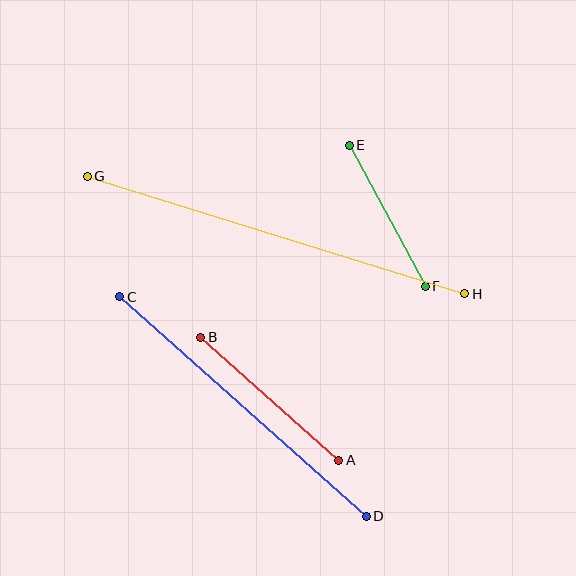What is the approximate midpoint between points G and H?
The midpoint is at approximately (276, 235) pixels.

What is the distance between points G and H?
The distance is approximately 395 pixels.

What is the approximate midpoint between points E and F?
The midpoint is at approximately (387, 216) pixels.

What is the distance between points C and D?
The distance is approximately 330 pixels.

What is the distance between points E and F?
The distance is approximately 161 pixels.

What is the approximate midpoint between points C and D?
The midpoint is at approximately (243, 407) pixels.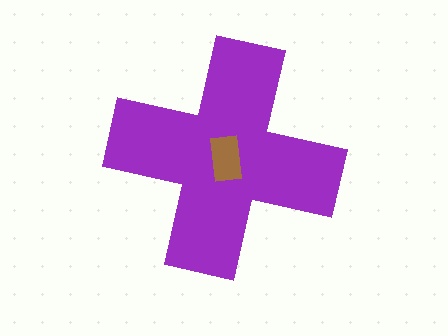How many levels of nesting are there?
2.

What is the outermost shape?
The purple cross.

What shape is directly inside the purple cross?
The brown rectangle.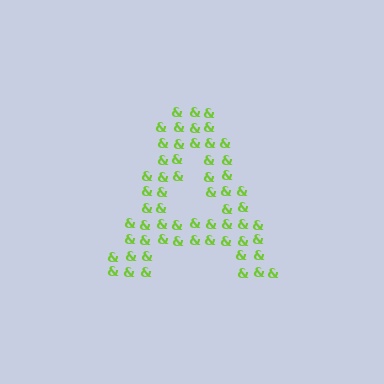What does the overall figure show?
The overall figure shows the letter A.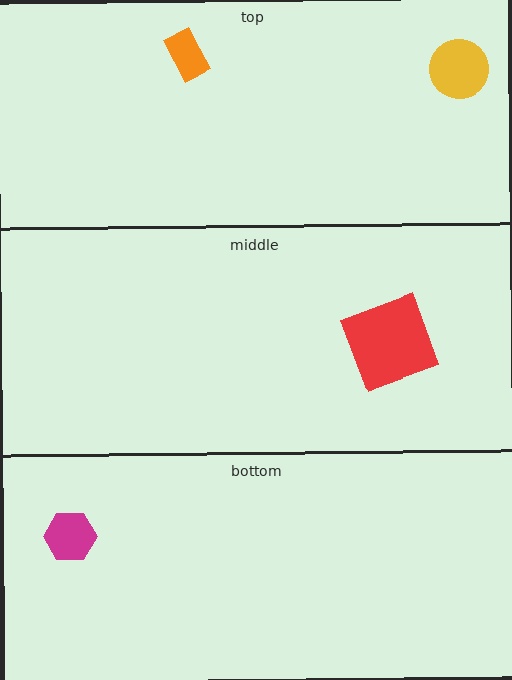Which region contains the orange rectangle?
The top region.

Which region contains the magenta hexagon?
The bottom region.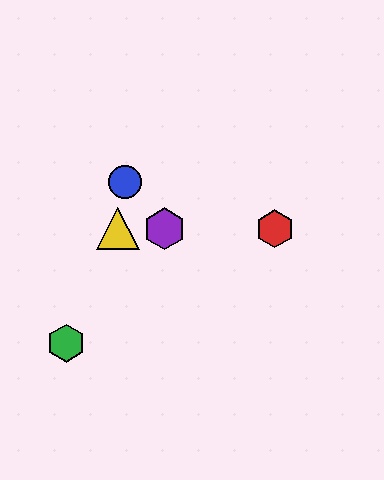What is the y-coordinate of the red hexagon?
The red hexagon is at y≈229.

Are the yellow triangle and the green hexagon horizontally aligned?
No, the yellow triangle is at y≈229 and the green hexagon is at y≈343.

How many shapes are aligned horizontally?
3 shapes (the red hexagon, the yellow triangle, the purple hexagon) are aligned horizontally.